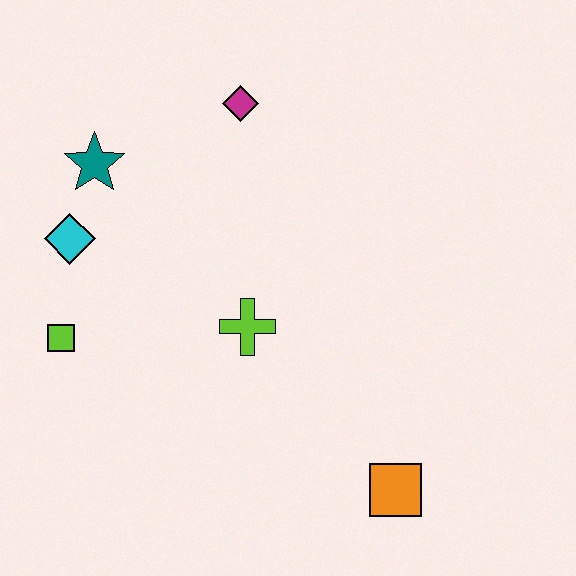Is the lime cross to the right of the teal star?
Yes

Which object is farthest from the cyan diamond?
The orange square is farthest from the cyan diamond.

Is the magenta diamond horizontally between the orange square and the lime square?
Yes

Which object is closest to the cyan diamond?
The teal star is closest to the cyan diamond.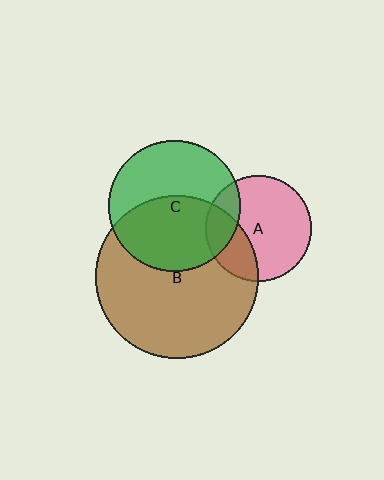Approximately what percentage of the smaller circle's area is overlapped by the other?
Approximately 20%.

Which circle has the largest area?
Circle B (brown).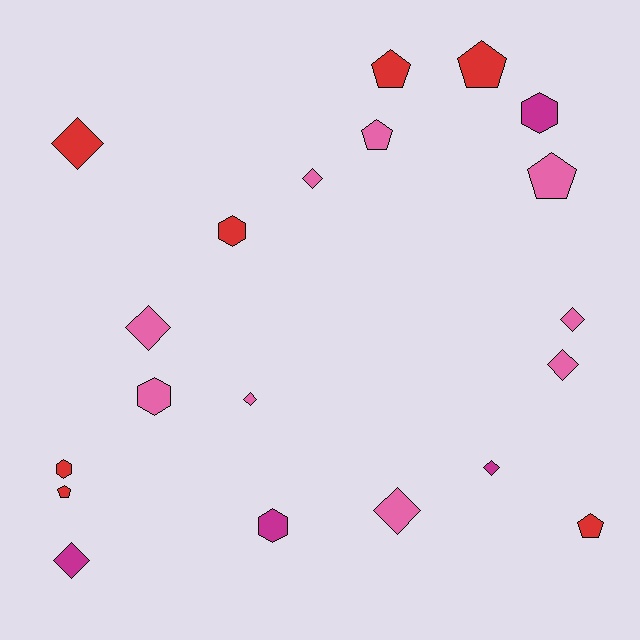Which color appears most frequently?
Pink, with 9 objects.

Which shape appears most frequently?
Diamond, with 9 objects.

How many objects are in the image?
There are 20 objects.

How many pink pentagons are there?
There are 2 pink pentagons.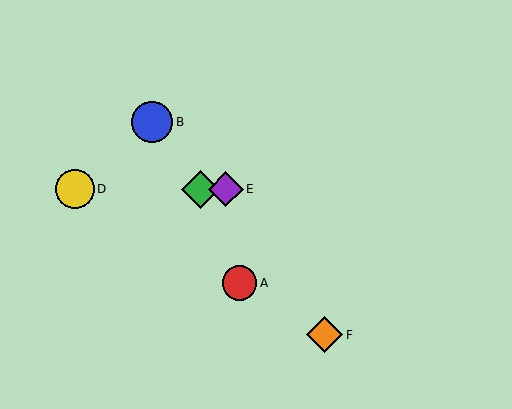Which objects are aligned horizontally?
Objects C, D, E are aligned horizontally.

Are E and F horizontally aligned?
No, E is at y≈189 and F is at y≈335.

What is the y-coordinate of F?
Object F is at y≈335.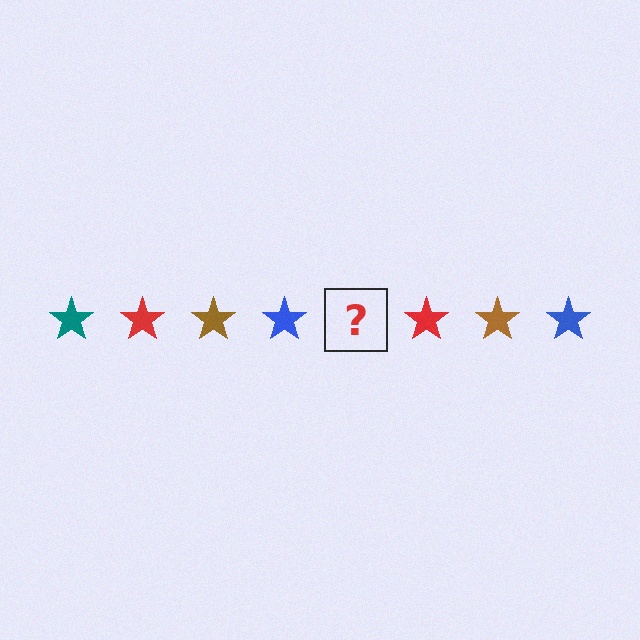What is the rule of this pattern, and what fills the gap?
The rule is that the pattern cycles through teal, red, brown, blue stars. The gap should be filled with a teal star.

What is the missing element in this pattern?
The missing element is a teal star.